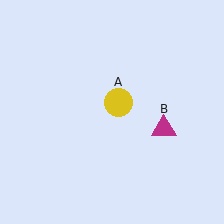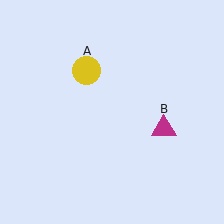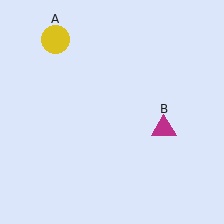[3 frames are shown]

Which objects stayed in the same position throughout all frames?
Magenta triangle (object B) remained stationary.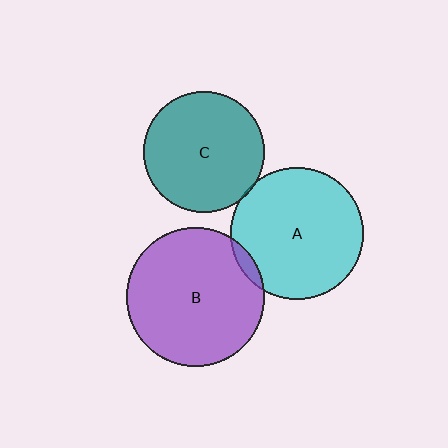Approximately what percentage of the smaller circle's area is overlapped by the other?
Approximately 5%.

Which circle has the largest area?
Circle B (purple).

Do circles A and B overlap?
Yes.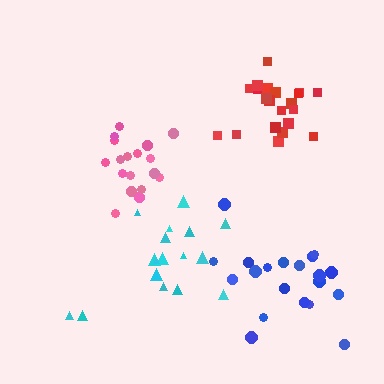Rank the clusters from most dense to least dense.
pink, red, cyan, blue.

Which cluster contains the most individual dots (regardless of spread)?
Red (21).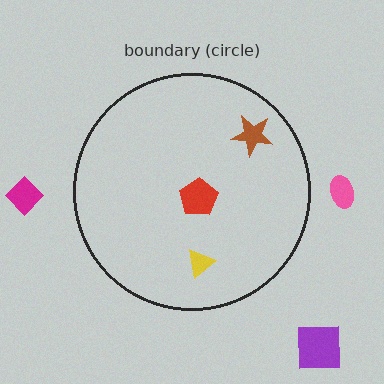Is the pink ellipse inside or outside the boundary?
Outside.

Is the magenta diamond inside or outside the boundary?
Outside.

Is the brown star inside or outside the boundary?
Inside.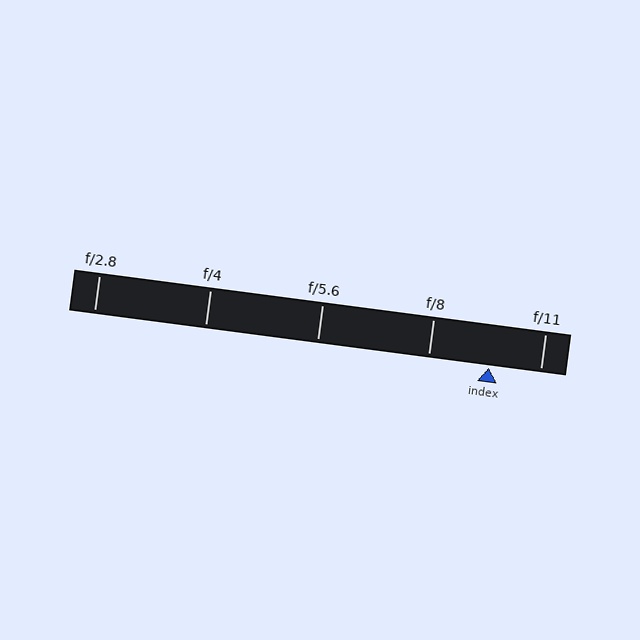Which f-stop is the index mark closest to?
The index mark is closest to f/11.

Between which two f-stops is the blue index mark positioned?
The index mark is between f/8 and f/11.